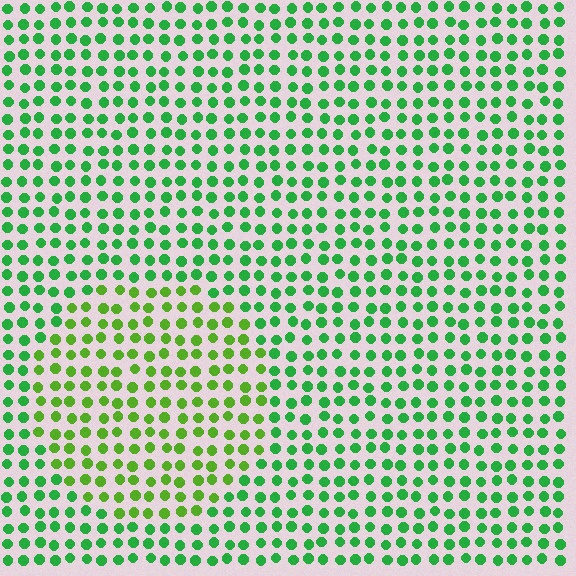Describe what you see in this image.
The image is filled with small green elements in a uniform arrangement. A circle-shaped region is visible where the elements are tinted to a slightly different hue, forming a subtle color boundary.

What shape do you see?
I see a circle.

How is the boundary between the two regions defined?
The boundary is defined purely by a slight shift in hue (about 32 degrees). Spacing, size, and orientation are identical on both sides.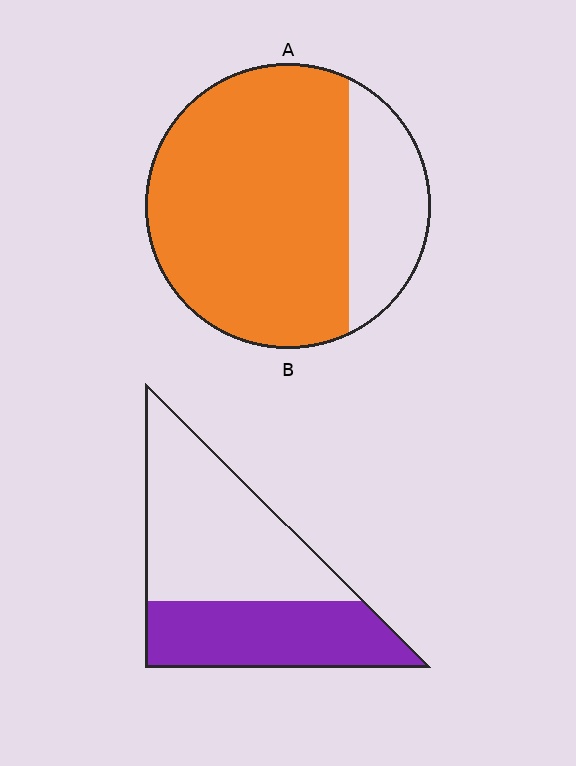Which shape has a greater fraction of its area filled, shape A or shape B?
Shape A.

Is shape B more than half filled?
No.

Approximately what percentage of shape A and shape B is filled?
A is approximately 75% and B is approximately 40%.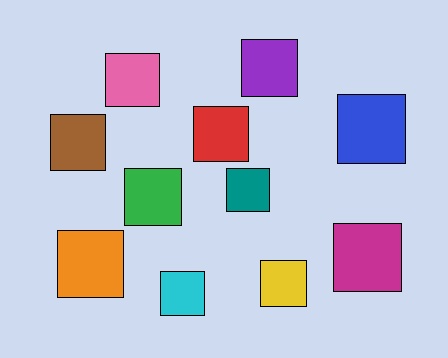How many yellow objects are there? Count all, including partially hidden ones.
There is 1 yellow object.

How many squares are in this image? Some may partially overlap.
There are 11 squares.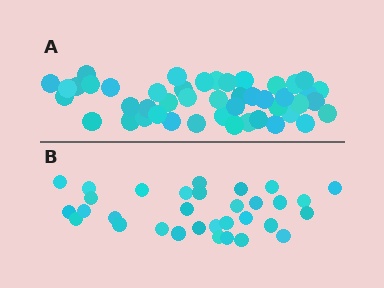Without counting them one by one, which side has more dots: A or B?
Region A (the top region) has more dots.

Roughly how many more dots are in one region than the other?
Region A has approximately 15 more dots than region B.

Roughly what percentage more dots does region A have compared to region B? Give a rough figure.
About 45% more.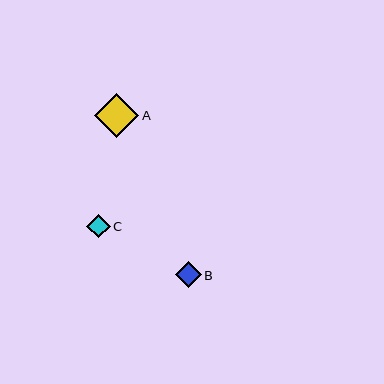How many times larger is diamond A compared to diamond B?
Diamond A is approximately 1.7 times the size of diamond B.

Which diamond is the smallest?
Diamond C is the smallest with a size of approximately 24 pixels.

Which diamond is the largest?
Diamond A is the largest with a size of approximately 44 pixels.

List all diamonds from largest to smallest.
From largest to smallest: A, B, C.